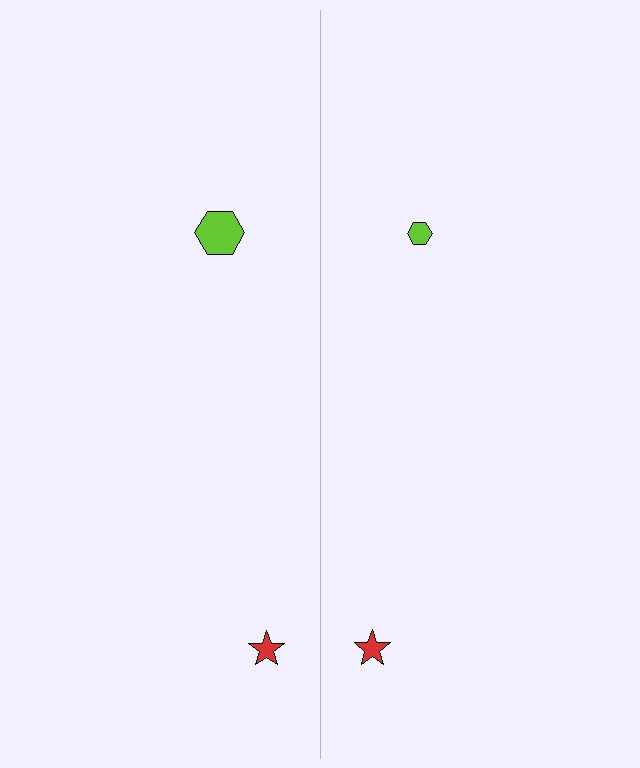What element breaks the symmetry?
The lime hexagon on the right side has a different size than its mirror counterpart.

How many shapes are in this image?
There are 4 shapes in this image.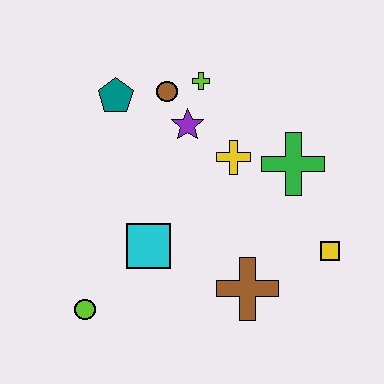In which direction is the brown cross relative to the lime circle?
The brown cross is to the right of the lime circle.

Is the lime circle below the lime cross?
Yes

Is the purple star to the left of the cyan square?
No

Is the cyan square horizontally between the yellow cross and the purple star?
No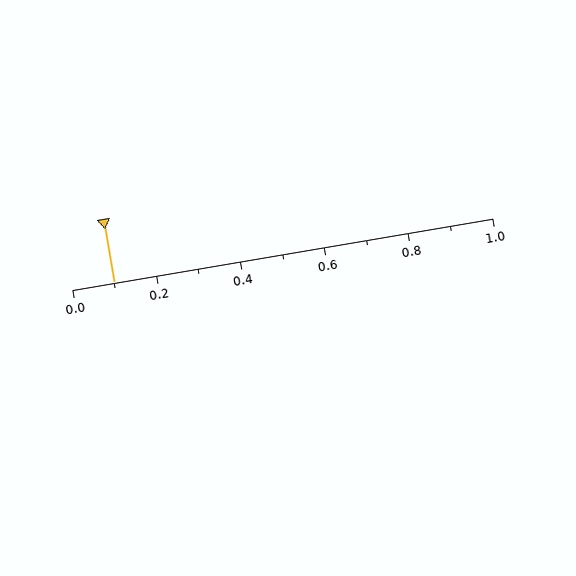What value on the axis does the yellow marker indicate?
The marker indicates approximately 0.1.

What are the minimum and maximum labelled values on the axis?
The axis runs from 0.0 to 1.0.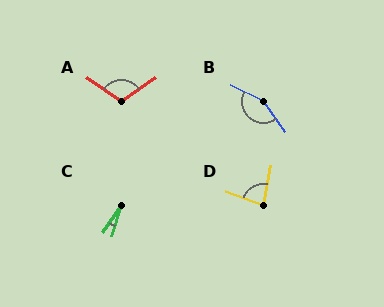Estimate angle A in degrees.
Approximately 109 degrees.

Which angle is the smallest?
C, at approximately 17 degrees.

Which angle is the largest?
B, at approximately 152 degrees.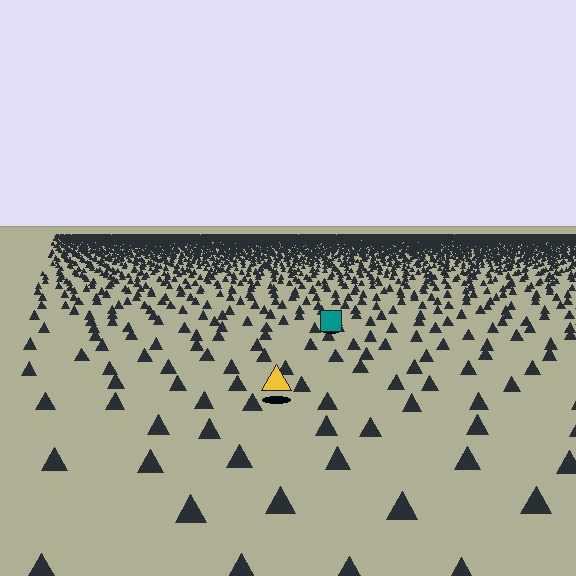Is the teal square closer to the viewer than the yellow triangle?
No. The yellow triangle is closer — you can tell from the texture gradient: the ground texture is coarser near it.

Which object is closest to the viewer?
The yellow triangle is closest. The texture marks near it are larger and more spread out.